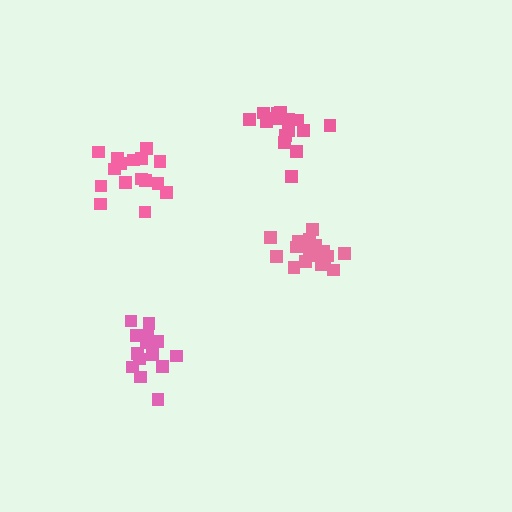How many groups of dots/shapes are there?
There are 4 groups.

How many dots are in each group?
Group 1: 16 dots, Group 2: 19 dots, Group 3: 15 dots, Group 4: 16 dots (66 total).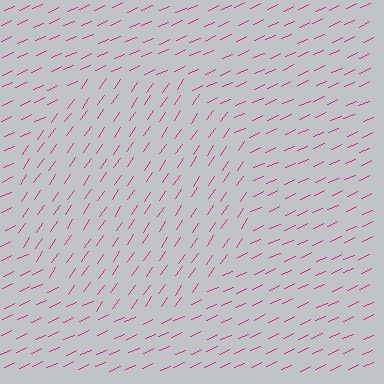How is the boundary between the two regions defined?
The boundary is defined purely by a change in line orientation (approximately 31 degrees difference). All lines are the same color and thickness.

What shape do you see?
I see a circle.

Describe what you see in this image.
The image is filled with small magenta line segments. A circle region in the image has lines oriented differently from the surrounding lines, creating a visible texture boundary.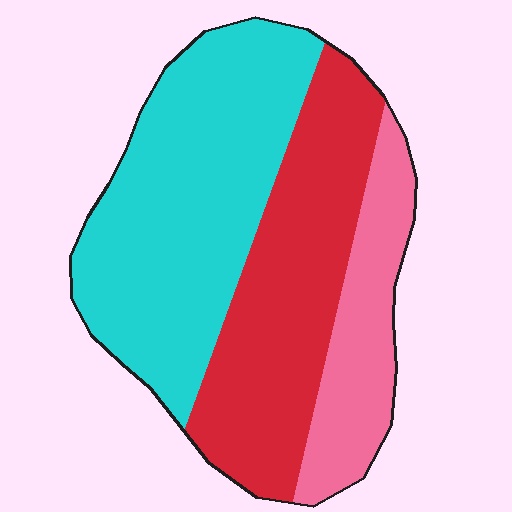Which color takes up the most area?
Cyan, at roughly 45%.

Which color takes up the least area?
Pink, at roughly 20%.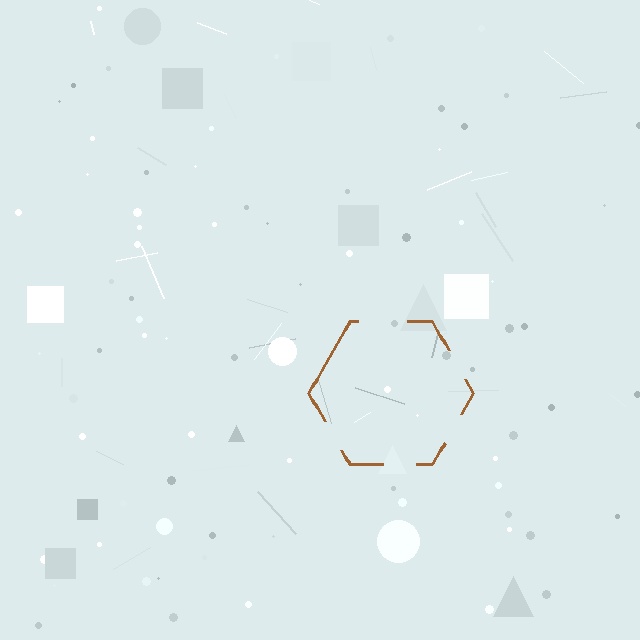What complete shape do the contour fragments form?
The contour fragments form a hexagon.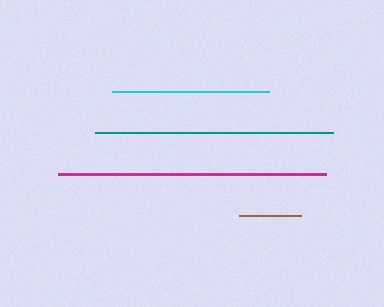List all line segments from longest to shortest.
From longest to shortest: magenta, teal, cyan, brown.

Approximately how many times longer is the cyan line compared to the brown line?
The cyan line is approximately 2.5 times the length of the brown line.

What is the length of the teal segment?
The teal segment is approximately 237 pixels long.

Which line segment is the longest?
The magenta line is the longest at approximately 268 pixels.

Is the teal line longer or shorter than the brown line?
The teal line is longer than the brown line.